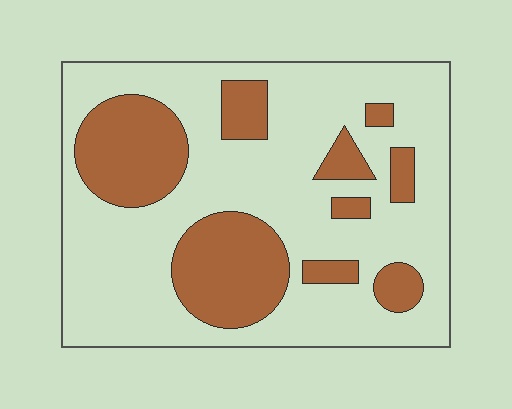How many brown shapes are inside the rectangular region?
9.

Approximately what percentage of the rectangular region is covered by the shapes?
Approximately 30%.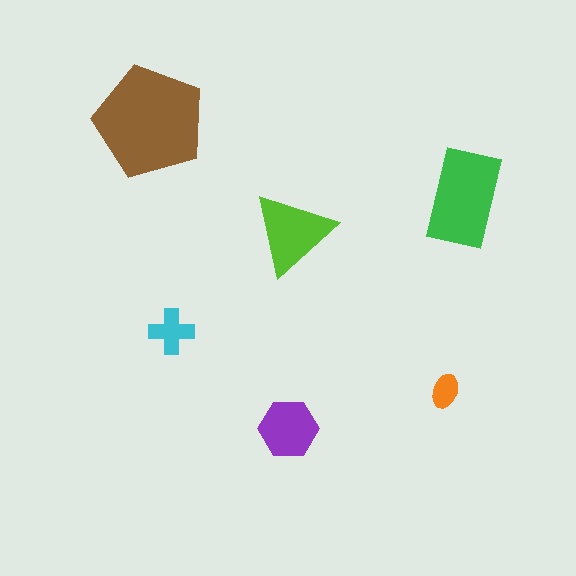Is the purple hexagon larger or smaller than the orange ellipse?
Larger.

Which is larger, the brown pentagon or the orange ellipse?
The brown pentagon.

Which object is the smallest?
The orange ellipse.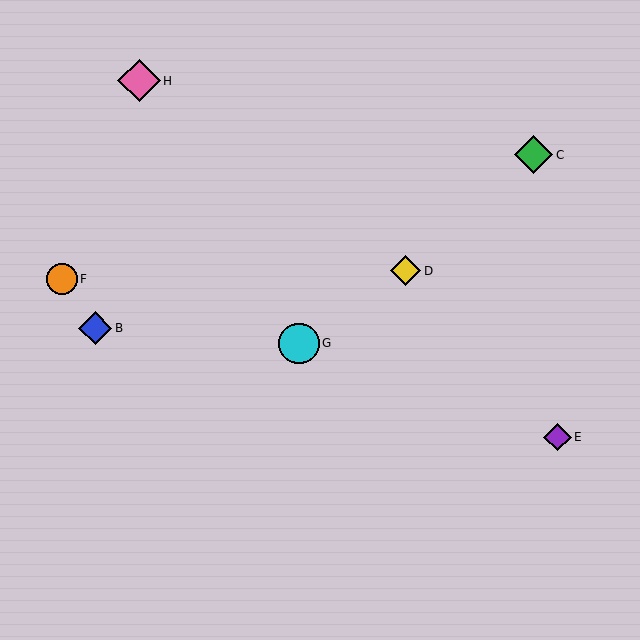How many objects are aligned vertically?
2 objects (A, G) are aligned vertically.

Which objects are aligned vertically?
Objects A, G are aligned vertically.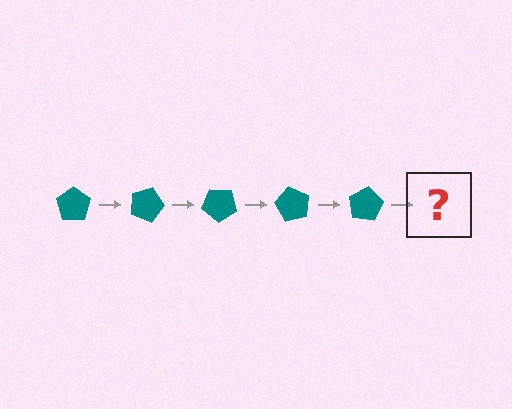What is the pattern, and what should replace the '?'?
The pattern is that the pentagon rotates 20 degrees each step. The '?' should be a teal pentagon rotated 100 degrees.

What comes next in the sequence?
The next element should be a teal pentagon rotated 100 degrees.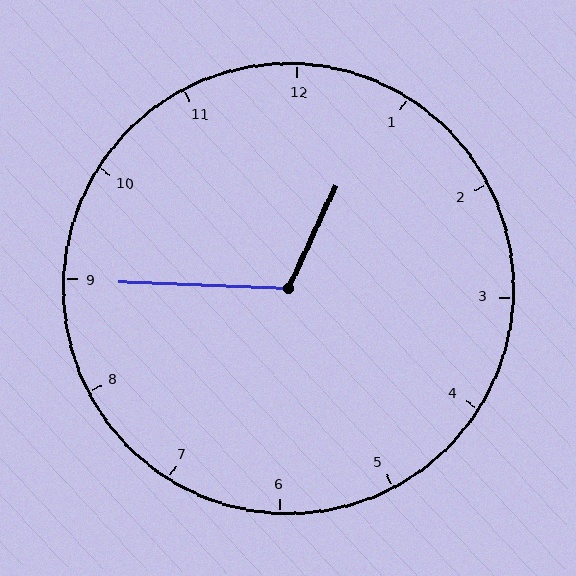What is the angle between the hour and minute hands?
Approximately 112 degrees.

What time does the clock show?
12:45.